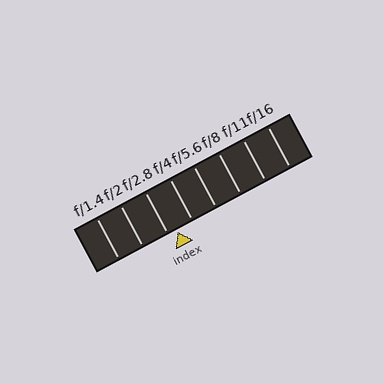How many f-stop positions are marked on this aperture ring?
There are 8 f-stop positions marked.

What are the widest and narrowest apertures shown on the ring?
The widest aperture shown is f/1.4 and the narrowest is f/16.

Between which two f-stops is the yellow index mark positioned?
The index mark is between f/2.8 and f/4.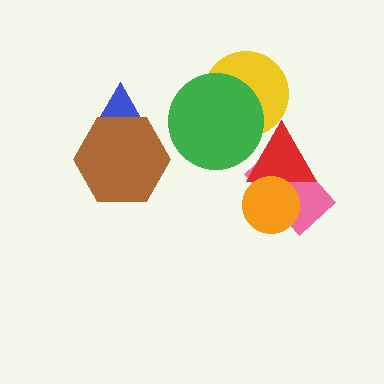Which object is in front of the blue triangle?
The brown hexagon is in front of the blue triangle.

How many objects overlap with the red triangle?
3 objects overlap with the red triangle.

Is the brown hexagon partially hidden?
No, no other shape covers it.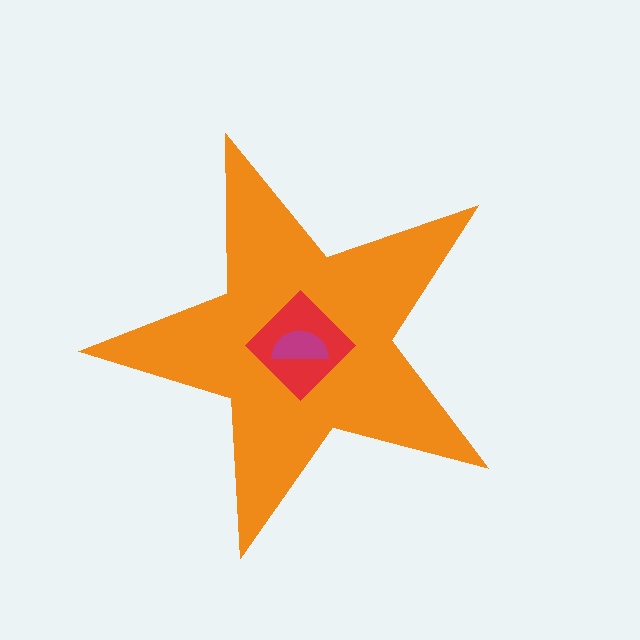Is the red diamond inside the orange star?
Yes.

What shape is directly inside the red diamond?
The magenta semicircle.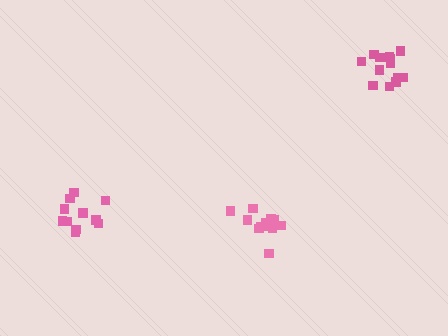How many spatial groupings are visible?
There are 3 spatial groupings.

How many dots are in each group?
Group 1: 11 dots, Group 2: 15 dots, Group 3: 15 dots (41 total).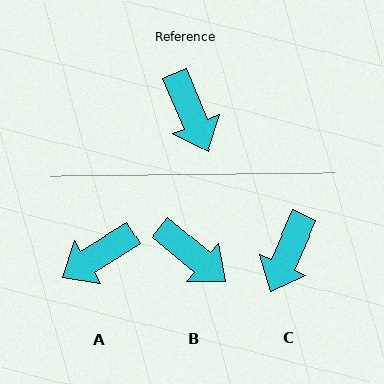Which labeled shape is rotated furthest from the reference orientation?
A, about 81 degrees away.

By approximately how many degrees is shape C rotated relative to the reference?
Approximately 47 degrees clockwise.